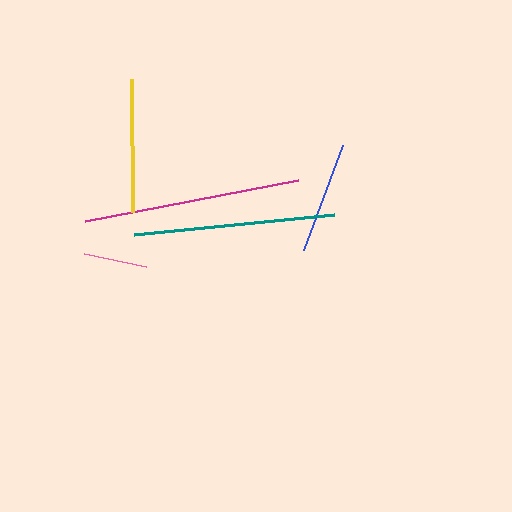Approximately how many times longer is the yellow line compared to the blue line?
The yellow line is approximately 1.2 times the length of the blue line.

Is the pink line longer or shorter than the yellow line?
The yellow line is longer than the pink line.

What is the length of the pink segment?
The pink segment is approximately 63 pixels long.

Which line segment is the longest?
The magenta line is the longest at approximately 217 pixels.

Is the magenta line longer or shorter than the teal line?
The magenta line is longer than the teal line.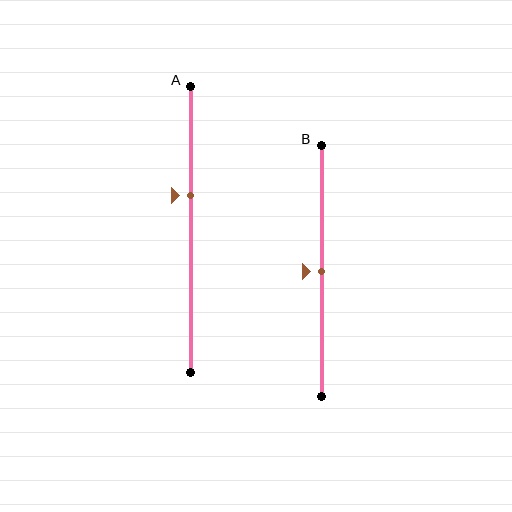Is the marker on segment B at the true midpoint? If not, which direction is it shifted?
Yes, the marker on segment B is at the true midpoint.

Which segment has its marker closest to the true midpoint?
Segment B has its marker closest to the true midpoint.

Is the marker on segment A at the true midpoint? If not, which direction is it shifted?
No, the marker on segment A is shifted upward by about 12% of the segment length.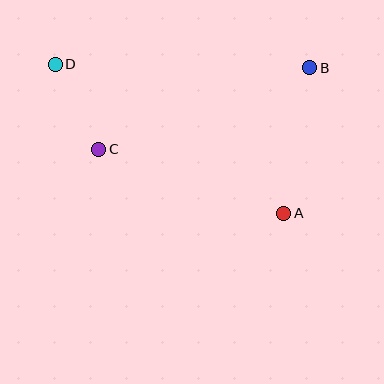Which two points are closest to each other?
Points C and D are closest to each other.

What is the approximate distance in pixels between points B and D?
The distance between B and D is approximately 255 pixels.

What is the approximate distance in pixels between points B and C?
The distance between B and C is approximately 227 pixels.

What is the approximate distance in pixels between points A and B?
The distance between A and B is approximately 148 pixels.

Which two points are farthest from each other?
Points A and D are farthest from each other.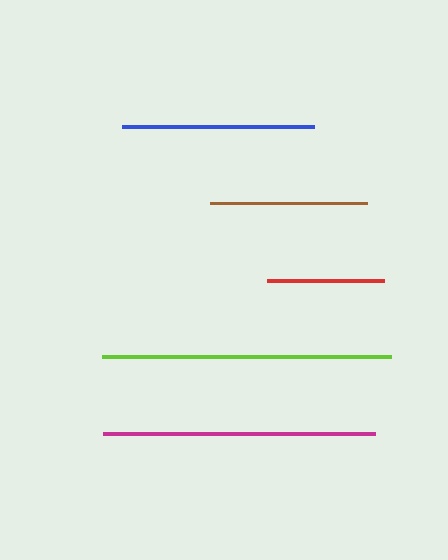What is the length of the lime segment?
The lime segment is approximately 289 pixels long.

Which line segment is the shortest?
The red line is the shortest at approximately 117 pixels.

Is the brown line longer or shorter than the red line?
The brown line is longer than the red line.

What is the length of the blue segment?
The blue segment is approximately 193 pixels long.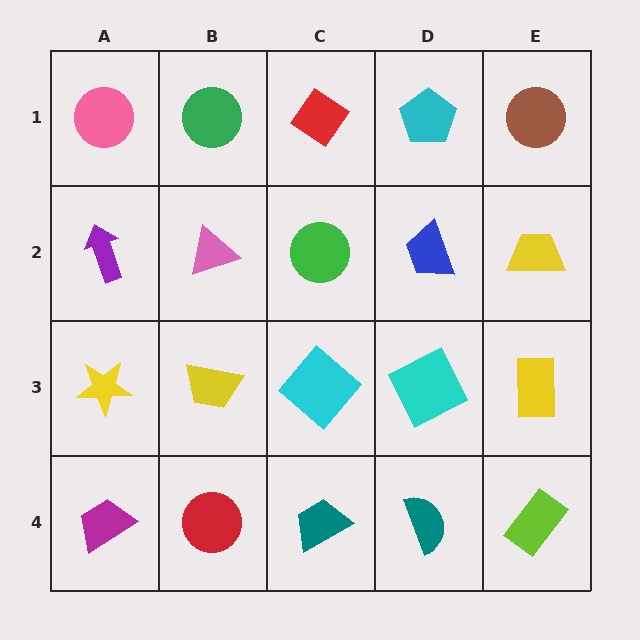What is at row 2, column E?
A yellow trapezoid.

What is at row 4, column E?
A lime rectangle.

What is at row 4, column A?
A magenta trapezoid.